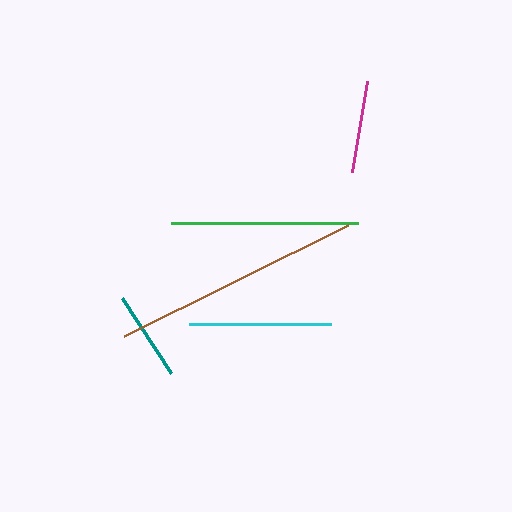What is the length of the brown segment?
The brown segment is approximately 249 pixels long.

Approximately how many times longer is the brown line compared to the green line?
The brown line is approximately 1.3 times the length of the green line.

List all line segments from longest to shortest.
From longest to shortest: brown, green, cyan, magenta, teal.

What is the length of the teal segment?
The teal segment is approximately 89 pixels long.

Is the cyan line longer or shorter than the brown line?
The brown line is longer than the cyan line.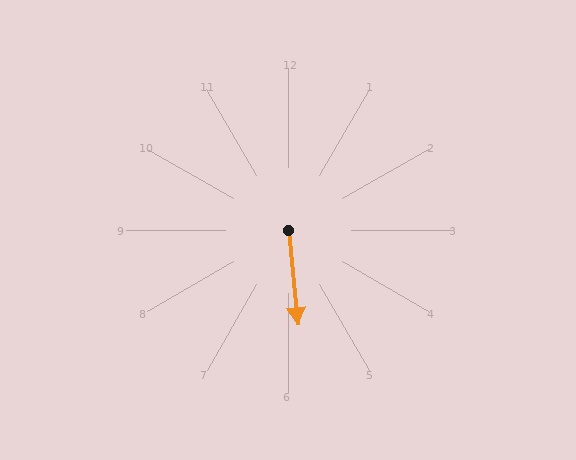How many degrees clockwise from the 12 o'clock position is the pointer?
Approximately 174 degrees.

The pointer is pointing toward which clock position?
Roughly 6 o'clock.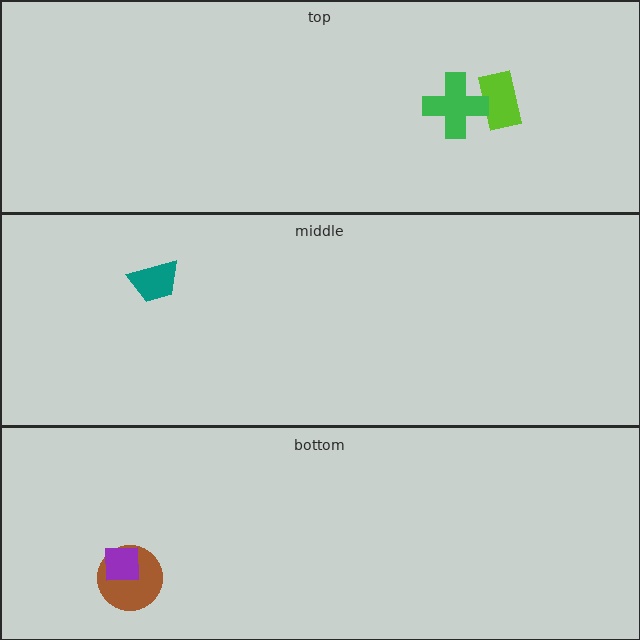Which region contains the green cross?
The top region.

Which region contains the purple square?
The bottom region.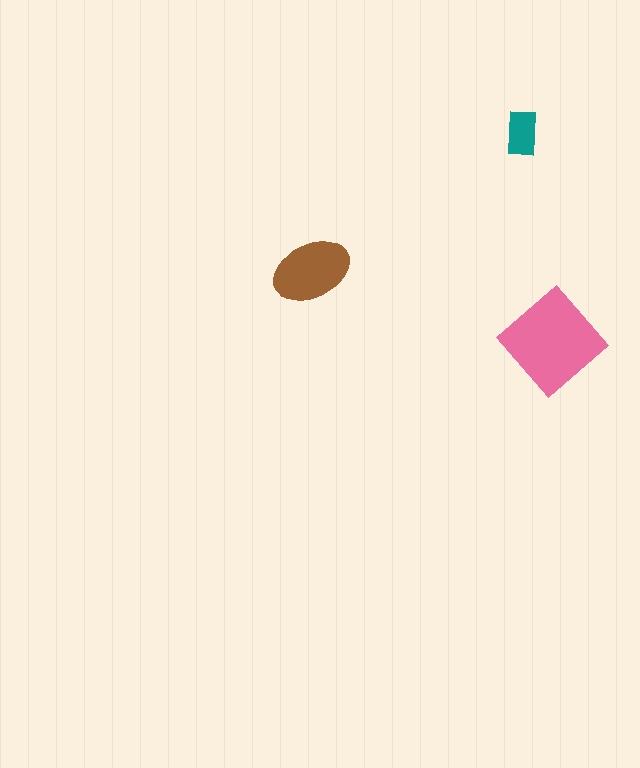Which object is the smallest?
The teal rectangle.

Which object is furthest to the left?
The brown ellipse is leftmost.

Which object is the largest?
The pink diamond.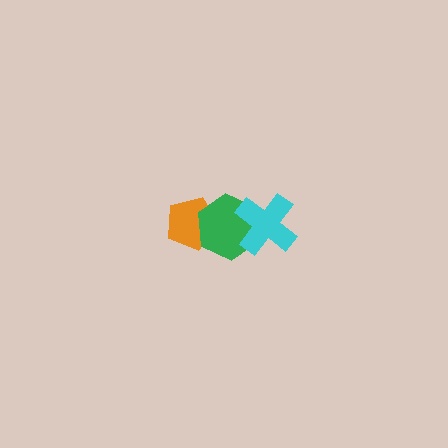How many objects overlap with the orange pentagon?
1 object overlaps with the orange pentagon.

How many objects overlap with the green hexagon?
2 objects overlap with the green hexagon.